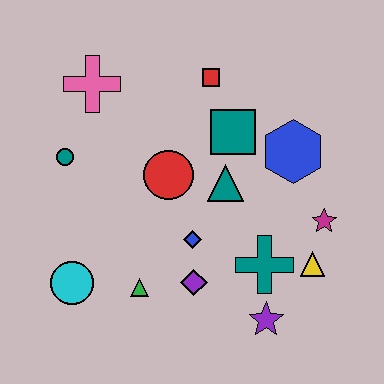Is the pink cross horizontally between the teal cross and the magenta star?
No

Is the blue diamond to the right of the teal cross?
No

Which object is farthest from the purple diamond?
The pink cross is farthest from the purple diamond.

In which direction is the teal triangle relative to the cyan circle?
The teal triangle is to the right of the cyan circle.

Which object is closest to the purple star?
The teal cross is closest to the purple star.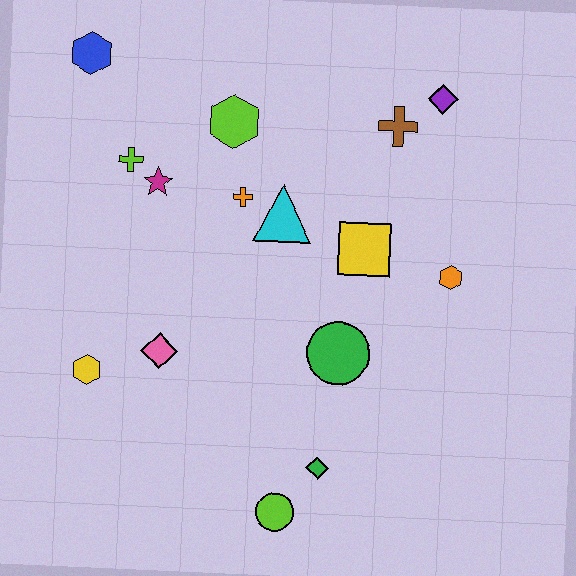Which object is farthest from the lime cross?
The lime circle is farthest from the lime cross.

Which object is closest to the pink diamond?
The yellow hexagon is closest to the pink diamond.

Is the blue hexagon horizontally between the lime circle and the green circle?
No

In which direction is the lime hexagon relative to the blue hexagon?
The lime hexagon is to the right of the blue hexagon.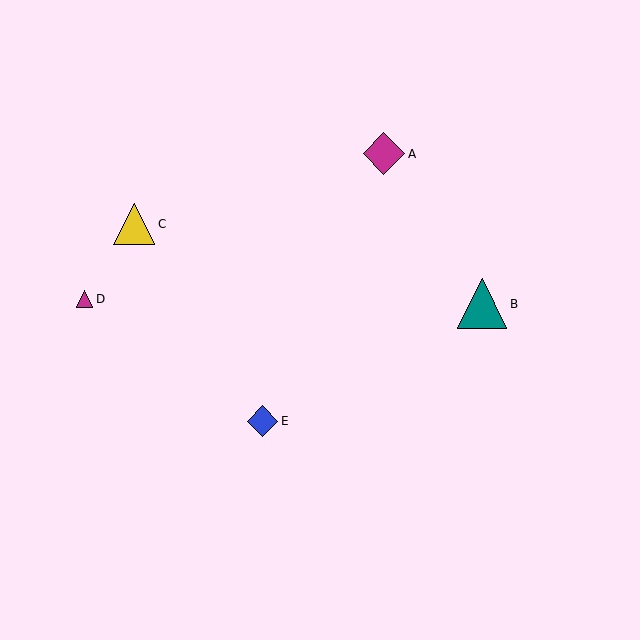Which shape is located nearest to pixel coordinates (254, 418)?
The blue diamond (labeled E) at (263, 421) is nearest to that location.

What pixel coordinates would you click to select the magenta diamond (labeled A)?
Click at (384, 154) to select the magenta diamond A.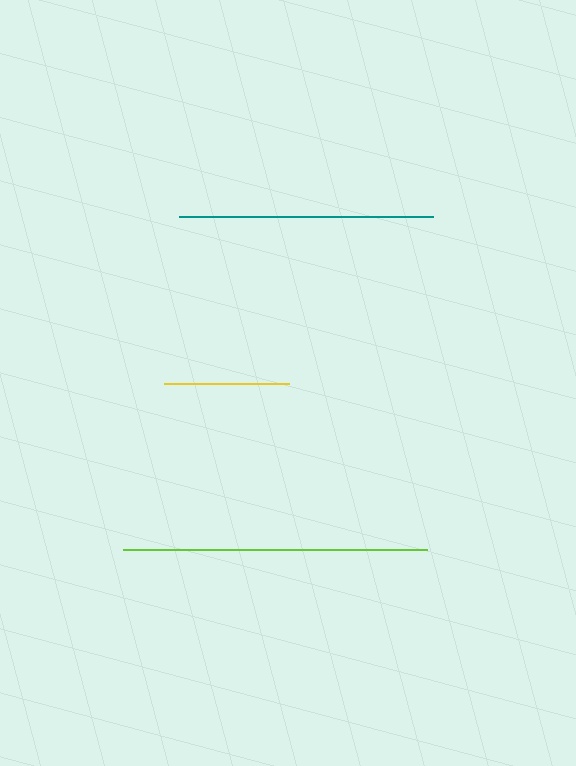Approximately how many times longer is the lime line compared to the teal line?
The lime line is approximately 1.2 times the length of the teal line.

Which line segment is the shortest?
The yellow line is the shortest at approximately 125 pixels.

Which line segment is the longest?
The lime line is the longest at approximately 304 pixels.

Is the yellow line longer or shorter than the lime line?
The lime line is longer than the yellow line.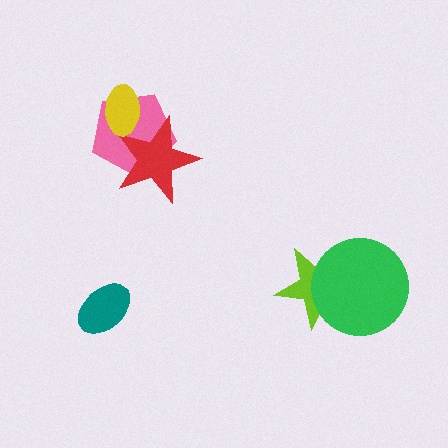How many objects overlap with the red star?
2 objects overlap with the red star.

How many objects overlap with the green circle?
1 object overlaps with the green circle.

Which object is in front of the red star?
The yellow ellipse is in front of the red star.